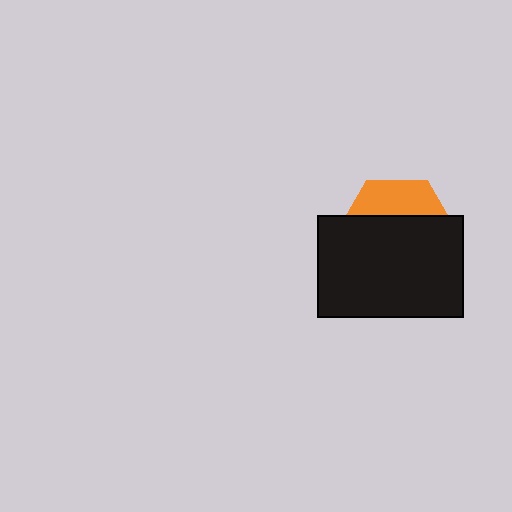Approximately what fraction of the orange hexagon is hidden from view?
Roughly 70% of the orange hexagon is hidden behind the black rectangle.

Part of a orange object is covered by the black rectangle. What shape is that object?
It is a hexagon.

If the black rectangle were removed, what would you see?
You would see the complete orange hexagon.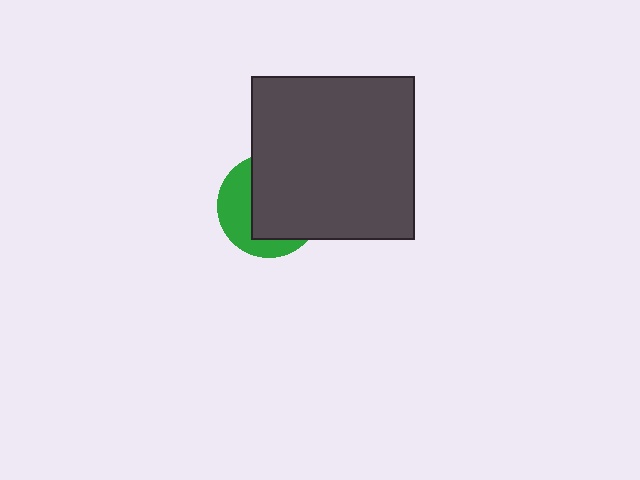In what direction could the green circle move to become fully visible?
The green circle could move left. That would shift it out from behind the dark gray square entirely.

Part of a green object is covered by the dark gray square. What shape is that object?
It is a circle.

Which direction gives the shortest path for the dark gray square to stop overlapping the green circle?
Moving right gives the shortest separation.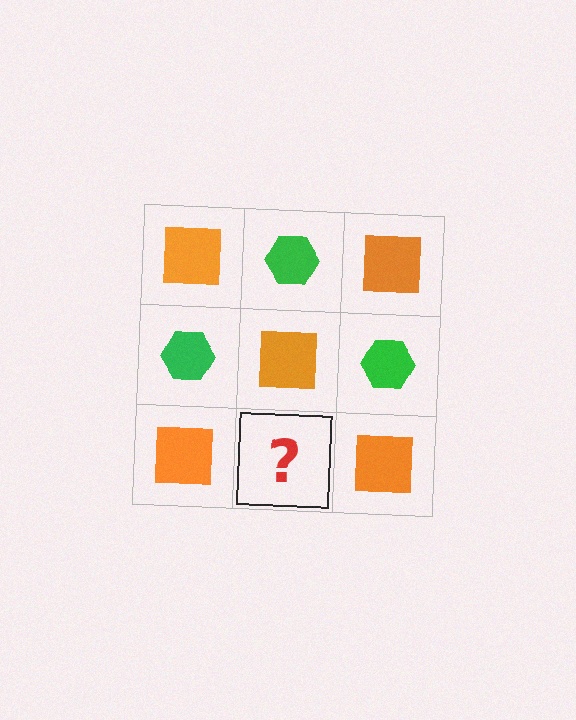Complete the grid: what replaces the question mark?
The question mark should be replaced with a green hexagon.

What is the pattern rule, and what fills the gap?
The rule is that it alternates orange square and green hexagon in a checkerboard pattern. The gap should be filled with a green hexagon.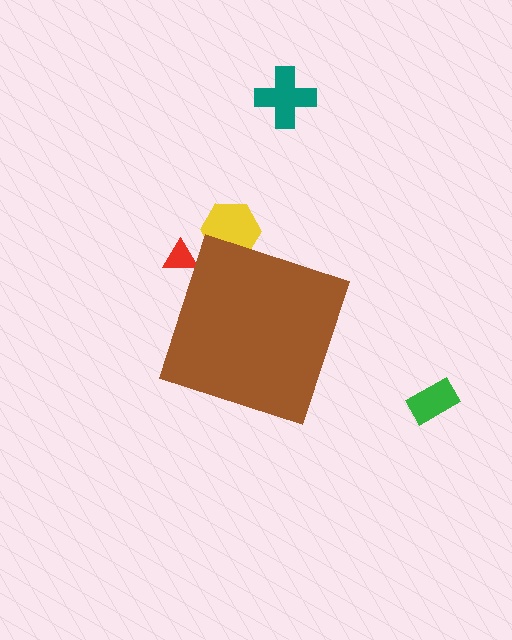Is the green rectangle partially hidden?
No, the green rectangle is fully visible.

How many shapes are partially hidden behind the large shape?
2 shapes are partially hidden.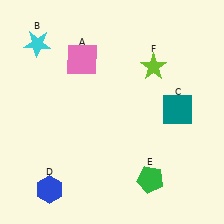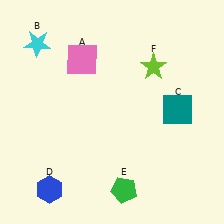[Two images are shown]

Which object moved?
The green pentagon (E) moved left.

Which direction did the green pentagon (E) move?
The green pentagon (E) moved left.